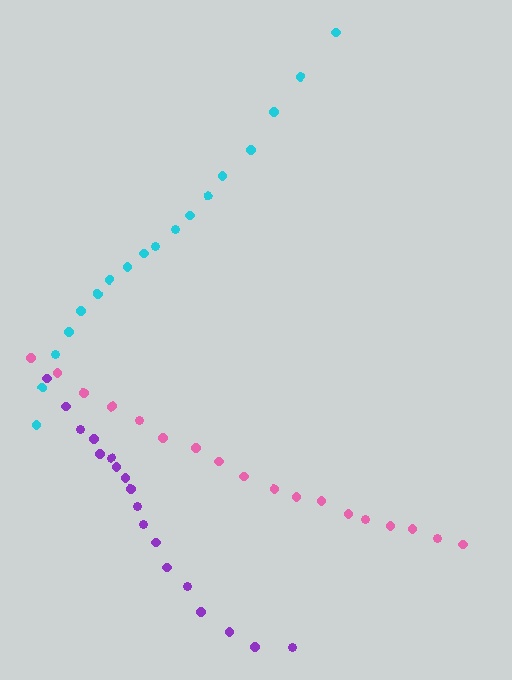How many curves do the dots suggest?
There are 3 distinct paths.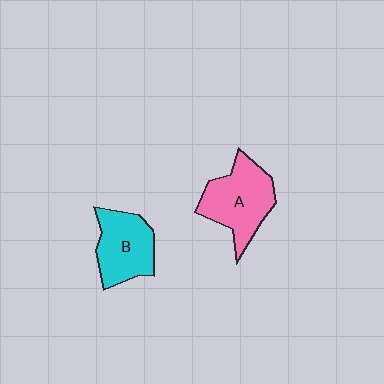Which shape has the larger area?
Shape A (pink).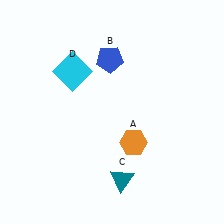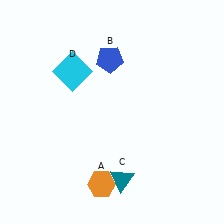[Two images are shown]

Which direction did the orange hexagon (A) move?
The orange hexagon (A) moved down.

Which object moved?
The orange hexagon (A) moved down.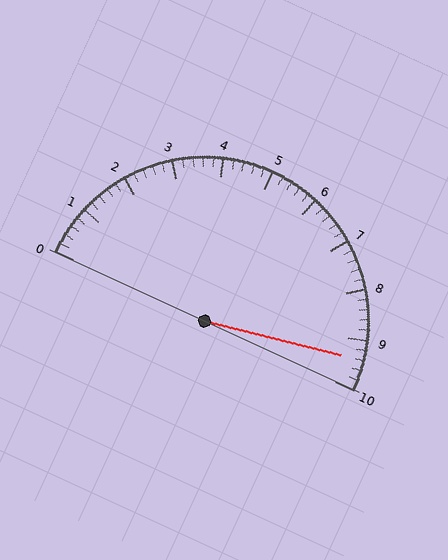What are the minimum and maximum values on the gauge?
The gauge ranges from 0 to 10.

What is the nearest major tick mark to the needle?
The nearest major tick mark is 9.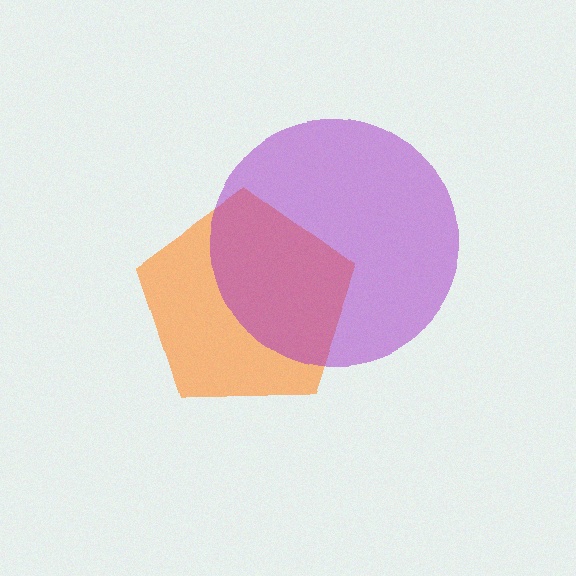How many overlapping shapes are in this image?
There are 2 overlapping shapes in the image.